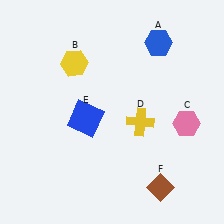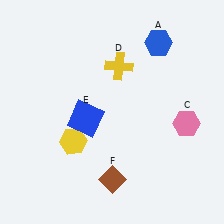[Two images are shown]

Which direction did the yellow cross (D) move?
The yellow cross (D) moved up.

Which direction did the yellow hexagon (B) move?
The yellow hexagon (B) moved down.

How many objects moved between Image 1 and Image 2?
3 objects moved between the two images.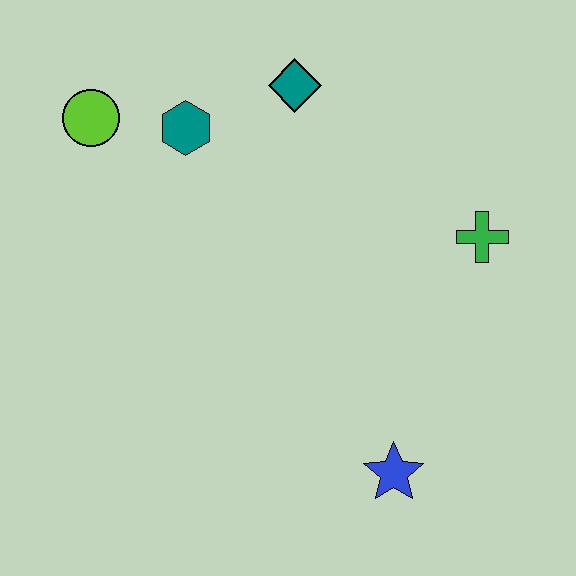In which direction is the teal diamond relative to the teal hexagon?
The teal diamond is to the right of the teal hexagon.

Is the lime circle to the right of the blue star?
No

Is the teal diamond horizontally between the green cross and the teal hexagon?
Yes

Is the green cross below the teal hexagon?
Yes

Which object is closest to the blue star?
The green cross is closest to the blue star.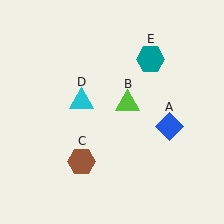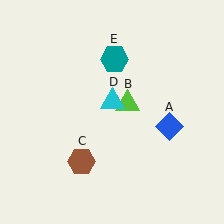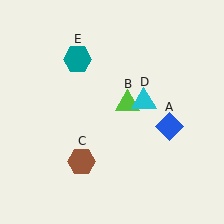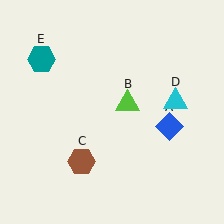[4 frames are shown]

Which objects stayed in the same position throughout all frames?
Blue diamond (object A) and lime triangle (object B) and brown hexagon (object C) remained stationary.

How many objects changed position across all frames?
2 objects changed position: cyan triangle (object D), teal hexagon (object E).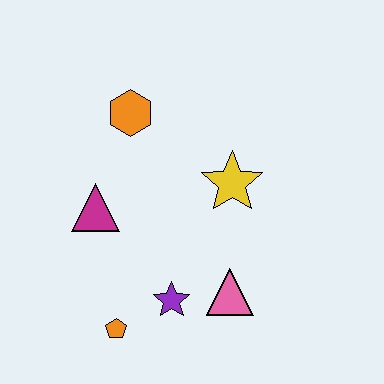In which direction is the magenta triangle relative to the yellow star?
The magenta triangle is to the left of the yellow star.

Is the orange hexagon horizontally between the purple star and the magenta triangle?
Yes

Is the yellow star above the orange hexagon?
No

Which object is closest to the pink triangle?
The purple star is closest to the pink triangle.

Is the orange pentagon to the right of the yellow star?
No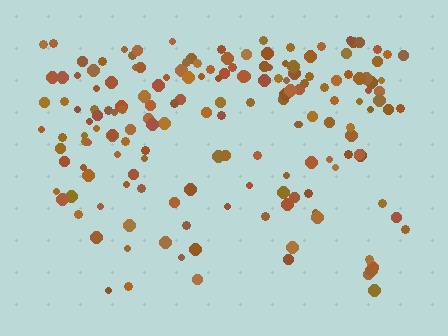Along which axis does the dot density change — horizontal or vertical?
Vertical.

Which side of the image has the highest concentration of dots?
The top.